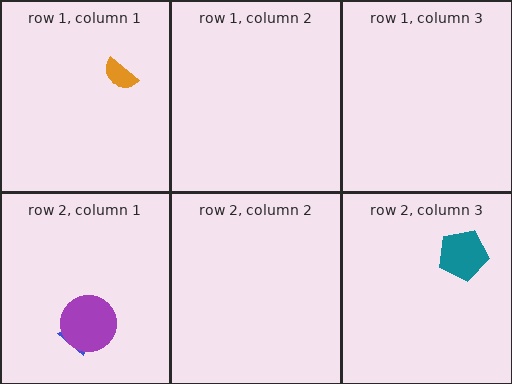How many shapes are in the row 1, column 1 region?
1.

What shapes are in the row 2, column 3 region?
The teal pentagon.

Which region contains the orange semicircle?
The row 1, column 1 region.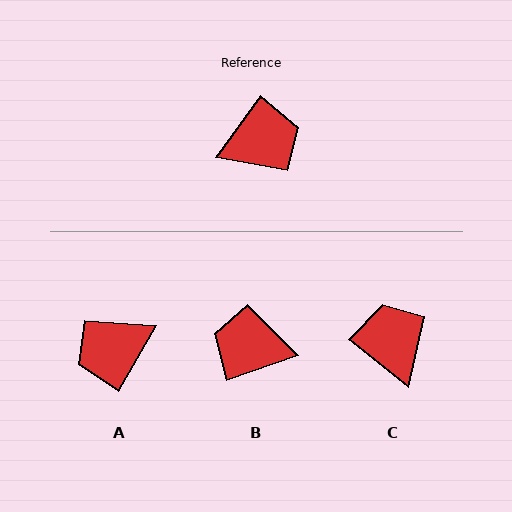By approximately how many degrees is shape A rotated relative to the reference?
Approximately 174 degrees clockwise.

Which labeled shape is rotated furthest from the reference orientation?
A, about 174 degrees away.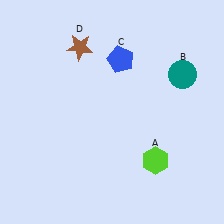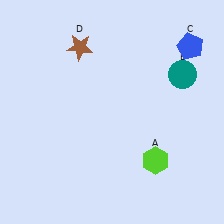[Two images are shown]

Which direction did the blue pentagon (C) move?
The blue pentagon (C) moved right.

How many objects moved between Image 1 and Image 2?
1 object moved between the two images.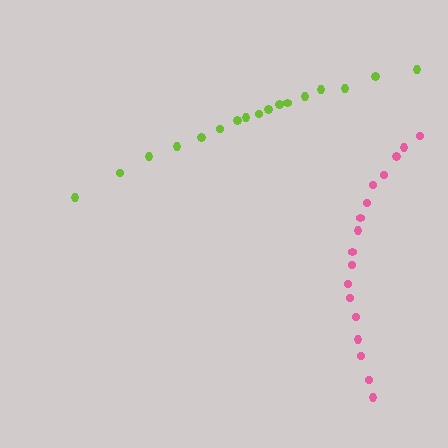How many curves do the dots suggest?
There are 2 distinct paths.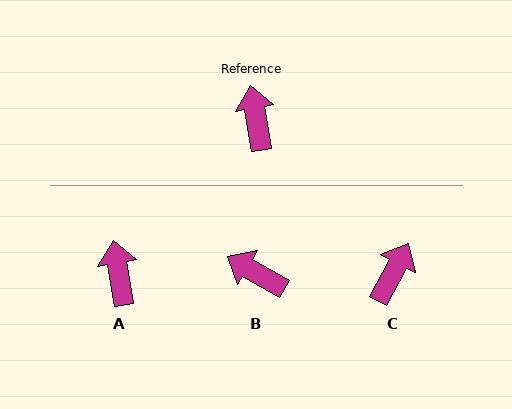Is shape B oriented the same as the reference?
No, it is off by about 51 degrees.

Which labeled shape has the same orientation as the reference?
A.